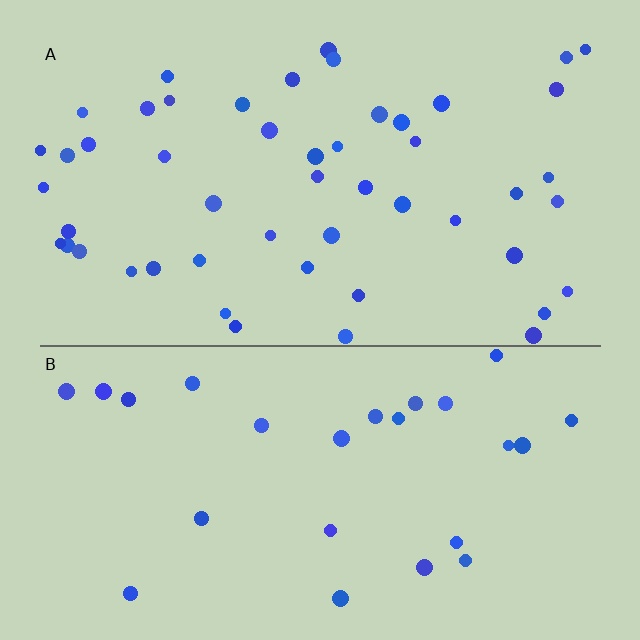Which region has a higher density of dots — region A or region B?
A (the top).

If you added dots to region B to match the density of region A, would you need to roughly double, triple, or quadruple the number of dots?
Approximately double.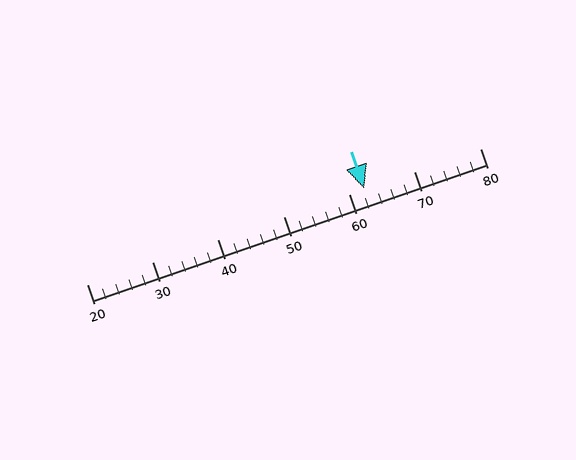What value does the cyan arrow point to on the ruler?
The cyan arrow points to approximately 62.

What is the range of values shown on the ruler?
The ruler shows values from 20 to 80.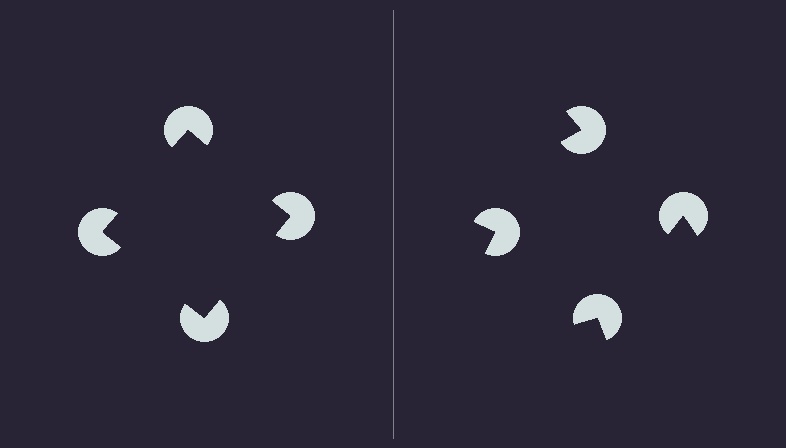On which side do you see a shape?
An illusory square appears on the left side. On the right side the wedge cuts are rotated, so no coherent shape forms.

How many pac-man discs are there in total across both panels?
8 — 4 on each side.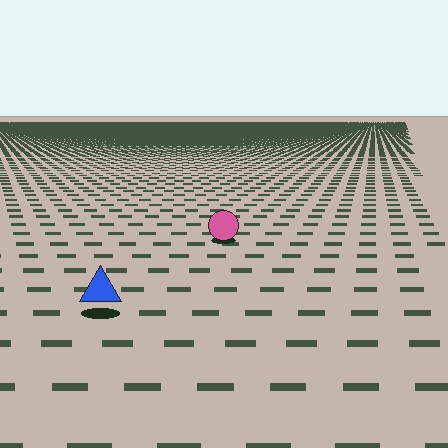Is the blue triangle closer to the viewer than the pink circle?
Yes. The blue triangle is closer — you can tell from the texture gradient: the ground texture is coarser near it.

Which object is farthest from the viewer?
The pink circle is farthest from the viewer. It appears smaller and the ground texture around it is denser.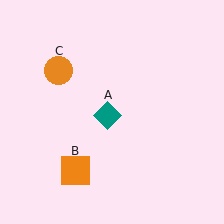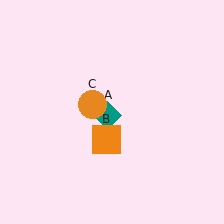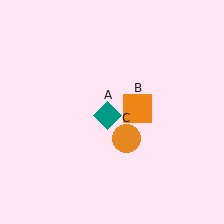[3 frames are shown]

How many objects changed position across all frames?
2 objects changed position: orange square (object B), orange circle (object C).